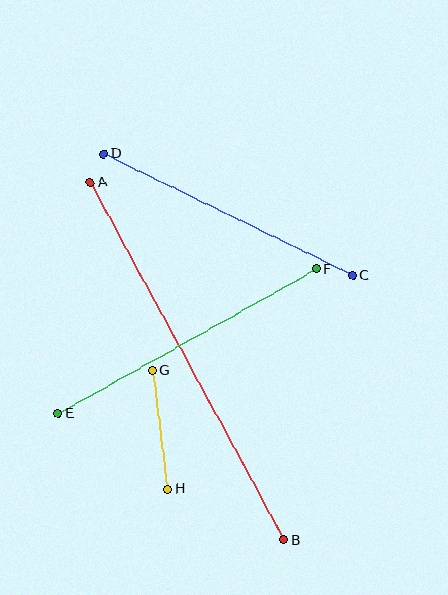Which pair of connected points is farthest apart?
Points A and B are farthest apart.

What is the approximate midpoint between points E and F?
The midpoint is at approximately (187, 341) pixels.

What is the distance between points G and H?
The distance is approximately 120 pixels.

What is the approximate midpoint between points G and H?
The midpoint is at approximately (160, 430) pixels.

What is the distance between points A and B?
The distance is approximately 407 pixels.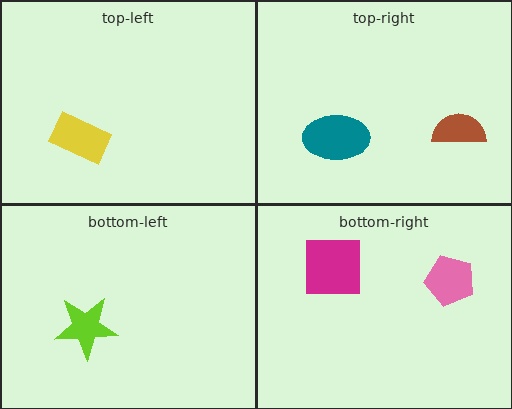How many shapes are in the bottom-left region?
1.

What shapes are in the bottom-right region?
The magenta square, the pink pentagon.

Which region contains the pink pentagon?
The bottom-right region.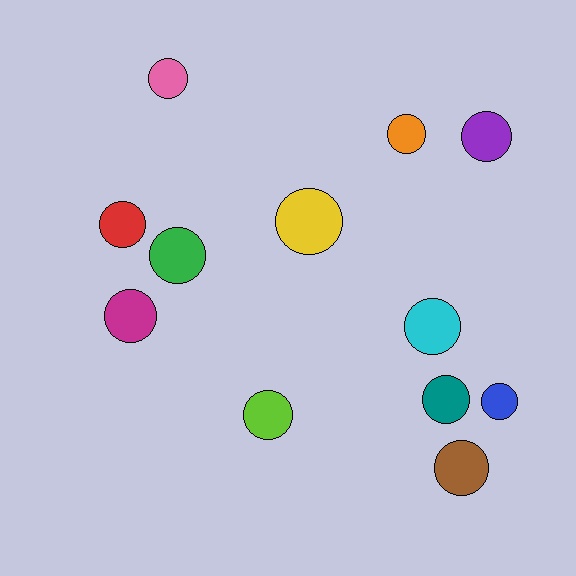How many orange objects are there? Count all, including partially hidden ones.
There is 1 orange object.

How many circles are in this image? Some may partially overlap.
There are 12 circles.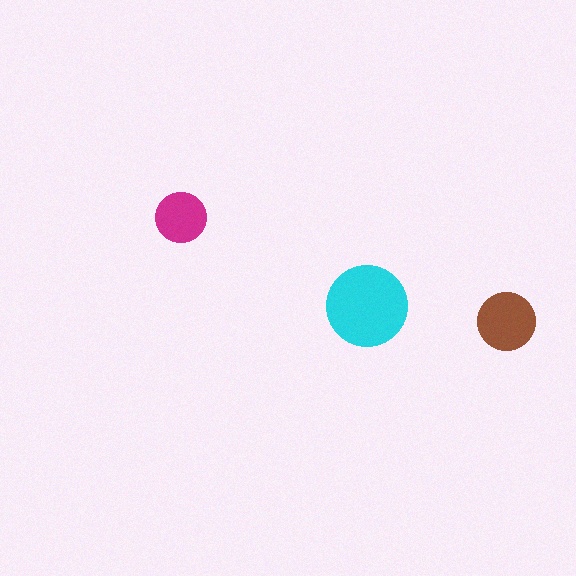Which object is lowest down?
The brown circle is bottommost.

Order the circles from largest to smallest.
the cyan one, the brown one, the magenta one.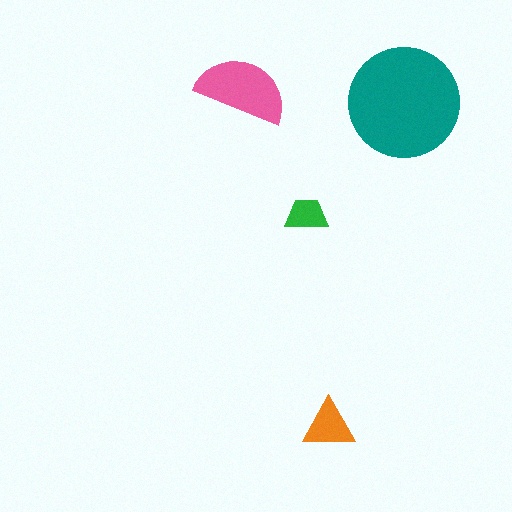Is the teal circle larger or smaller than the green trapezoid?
Larger.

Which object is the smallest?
The green trapezoid.